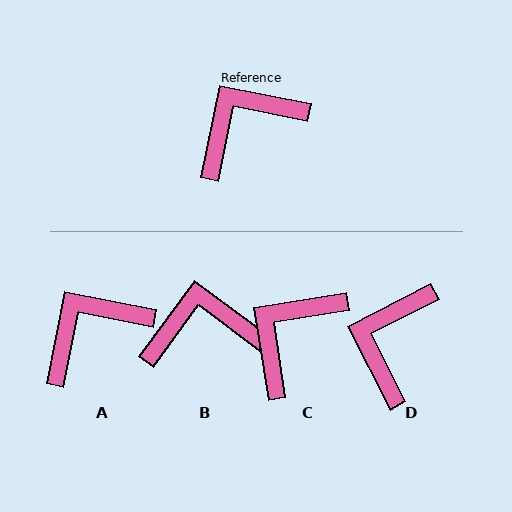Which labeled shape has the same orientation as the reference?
A.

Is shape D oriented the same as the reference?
No, it is off by about 38 degrees.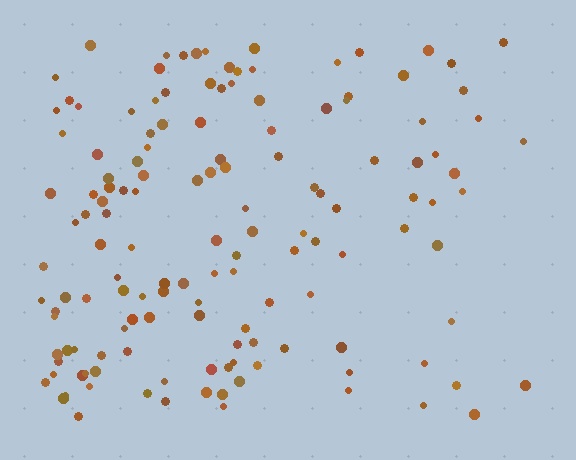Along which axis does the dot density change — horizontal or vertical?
Horizontal.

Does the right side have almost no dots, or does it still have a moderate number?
Still a moderate number, just noticeably fewer than the left.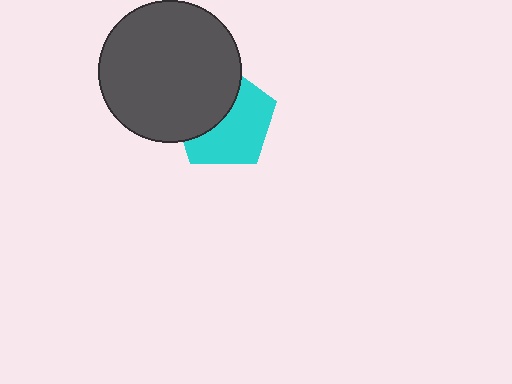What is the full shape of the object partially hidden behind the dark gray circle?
The partially hidden object is a cyan pentagon.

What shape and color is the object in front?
The object in front is a dark gray circle.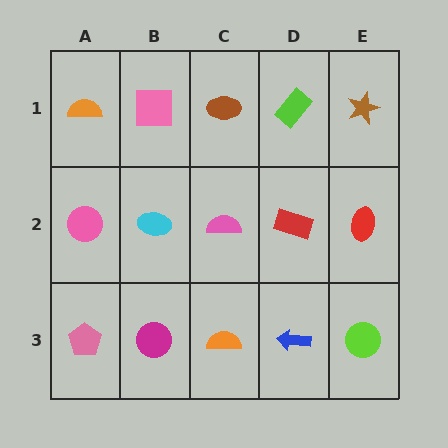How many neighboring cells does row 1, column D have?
3.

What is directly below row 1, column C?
A pink semicircle.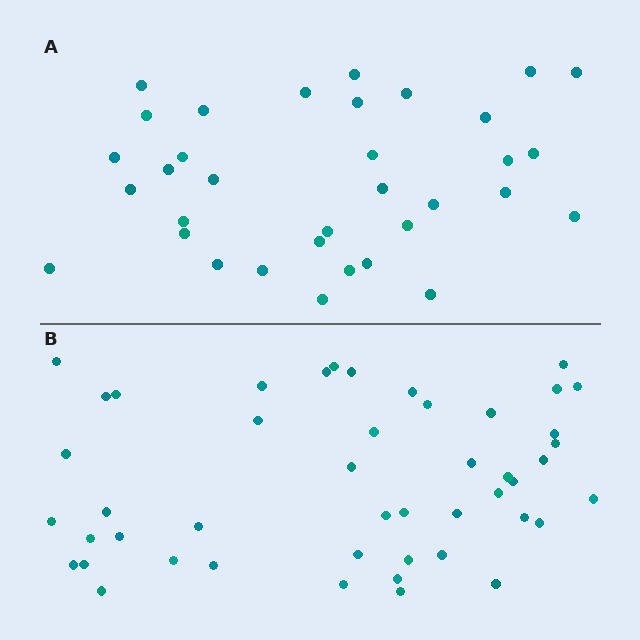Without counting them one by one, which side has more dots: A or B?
Region B (the bottom region) has more dots.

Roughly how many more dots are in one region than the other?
Region B has approximately 15 more dots than region A.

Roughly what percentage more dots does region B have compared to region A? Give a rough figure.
About 40% more.